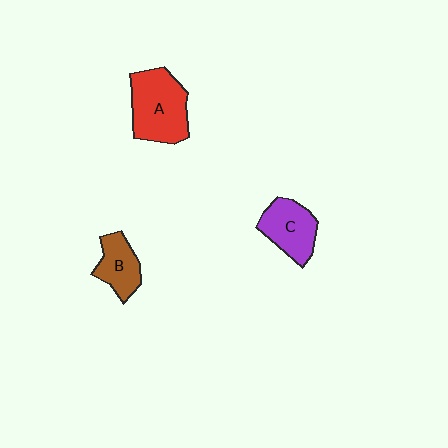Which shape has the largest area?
Shape A (red).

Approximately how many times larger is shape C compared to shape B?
Approximately 1.2 times.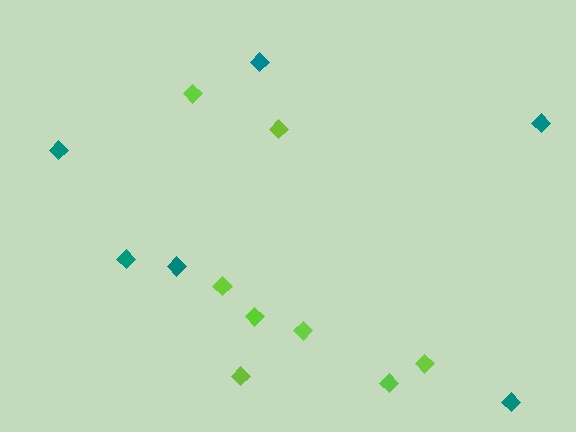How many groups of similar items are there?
There are 2 groups: one group of lime diamonds (8) and one group of teal diamonds (6).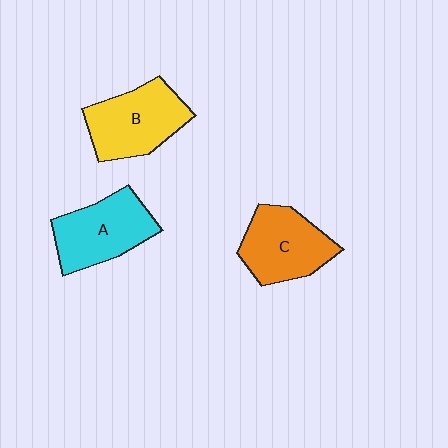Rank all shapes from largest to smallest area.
From largest to smallest: B (yellow), A (cyan), C (orange).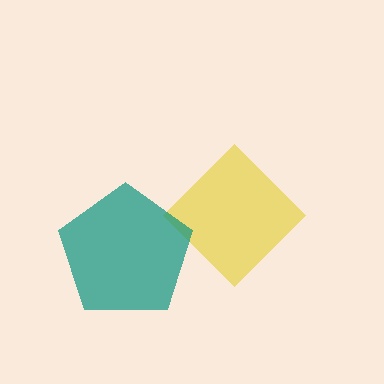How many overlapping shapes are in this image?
There are 2 overlapping shapes in the image.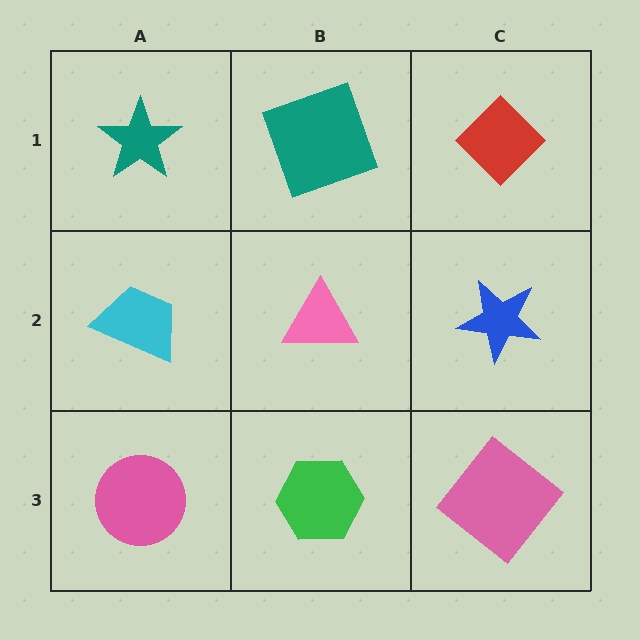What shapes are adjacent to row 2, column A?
A teal star (row 1, column A), a pink circle (row 3, column A), a pink triangle (row 2, column B).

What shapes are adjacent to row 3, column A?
A cyan trapezoid (row 2, column A), a green hexagon (row 3, column B).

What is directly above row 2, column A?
A teal star.